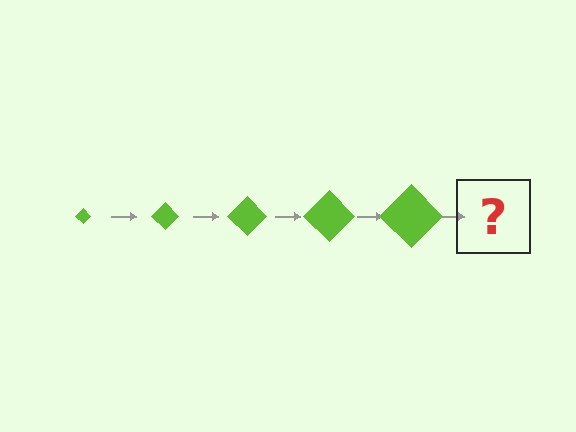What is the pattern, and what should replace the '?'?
The pattern is that the diamond gets progressively larger each step. The '?' should be a lime diamond, larger than the previous one.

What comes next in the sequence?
The next element should be a lime diamond, larger than the previous one.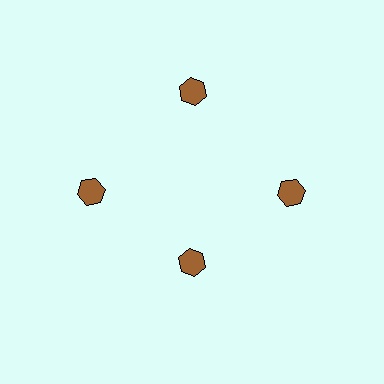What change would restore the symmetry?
The symmetry would be restored by moving it outward, back onto the ring so that all 4 hexagons sit at equal angles and equal distance from the center.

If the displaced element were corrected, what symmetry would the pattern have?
It would have 4-fold rotational symmetry — the pattern would map onto itself every 90 degrees.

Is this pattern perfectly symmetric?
No. The 4 brown hexagons are arranged in a ring, but one element near the 6 o'clock position is pulled inward toward the center, breaking the 4-fold rotational symmetry.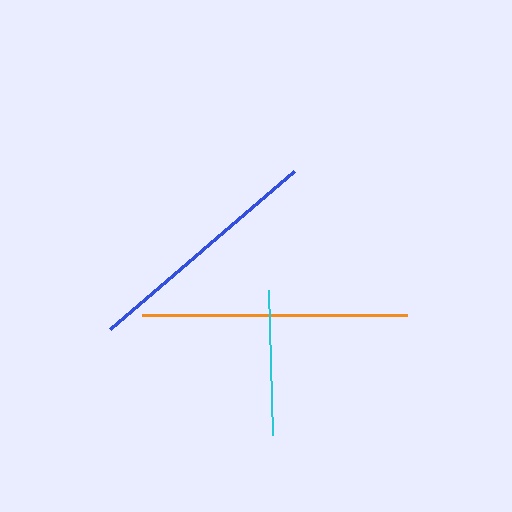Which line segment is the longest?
The orange line is the longest at approximately 264 pixels.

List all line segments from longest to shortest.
From longest to shortest: orange, blue, cyan.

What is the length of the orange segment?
The orange segment is approximately 264 pixels long.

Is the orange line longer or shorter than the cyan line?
The orange line is longer than the cyan line.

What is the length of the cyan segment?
The cyan segment is approximately 146 pixels long.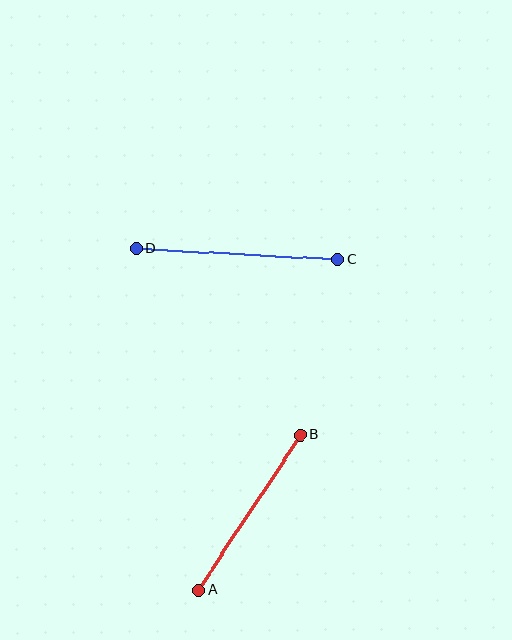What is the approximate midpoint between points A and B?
The midpoint is at approximately (250, 512) pixels.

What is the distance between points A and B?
The distance is approximately 186 pixels.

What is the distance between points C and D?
The distance is approximately 202 pixels.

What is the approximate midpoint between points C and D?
The midpoint is at approximately (237, 254) pixels.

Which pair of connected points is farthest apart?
Points C and D are farthest apart.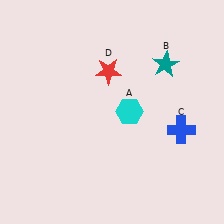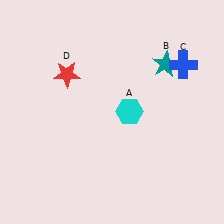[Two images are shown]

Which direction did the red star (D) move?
The red star (D) moved left.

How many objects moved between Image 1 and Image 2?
2 objects moved between the two images.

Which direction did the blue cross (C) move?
The blue cross (C) moved up.